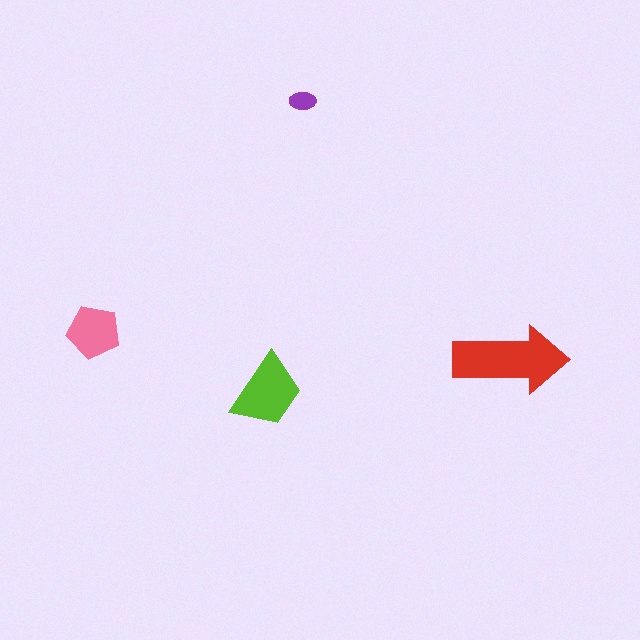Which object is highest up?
The purple ellipse is topmost.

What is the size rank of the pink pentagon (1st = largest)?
3rd.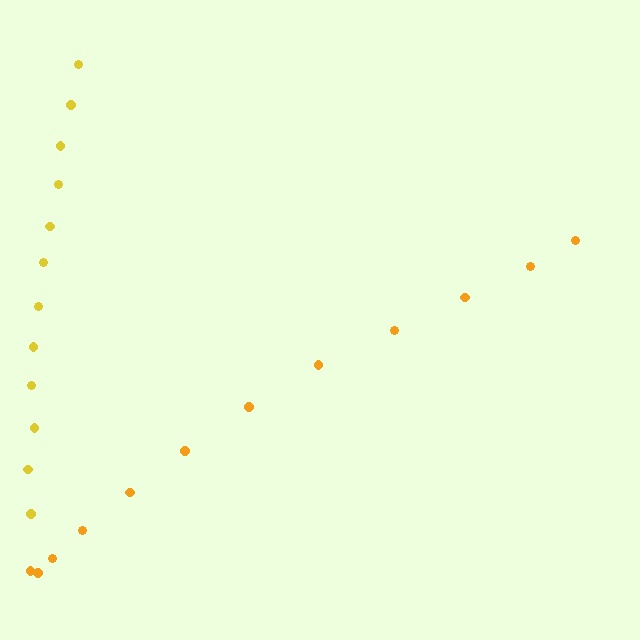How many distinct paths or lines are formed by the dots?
There are 2 distinct paths.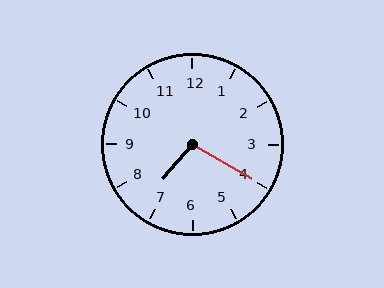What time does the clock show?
7:20.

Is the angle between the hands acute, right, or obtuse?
It is obtuse.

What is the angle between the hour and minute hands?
Approximately 100 degrees.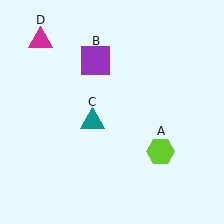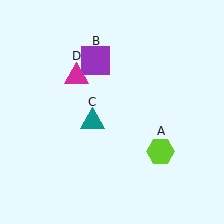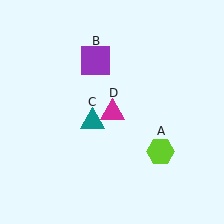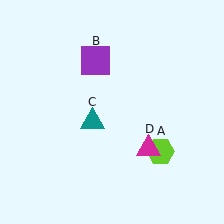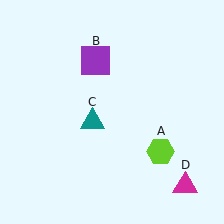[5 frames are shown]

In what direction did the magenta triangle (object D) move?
The magenta triangle (object D) moved down and to the right.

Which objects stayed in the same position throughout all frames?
Lime hexagon (object A) and purple square (object B) and teal triangle (object C) remained stationary.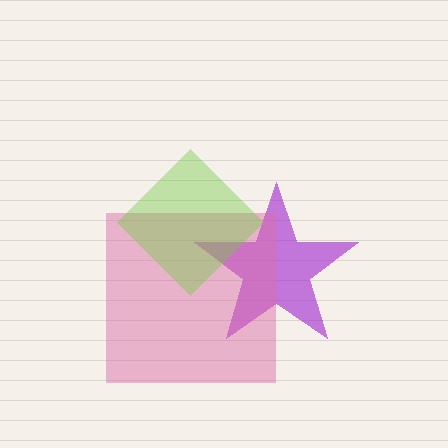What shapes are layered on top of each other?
The layered shapes are: a purple star, a pink square, a lime diamond.